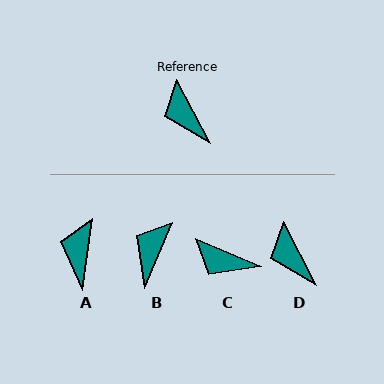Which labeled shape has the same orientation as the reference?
D.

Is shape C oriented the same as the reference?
No, it is off by about 39 degrees.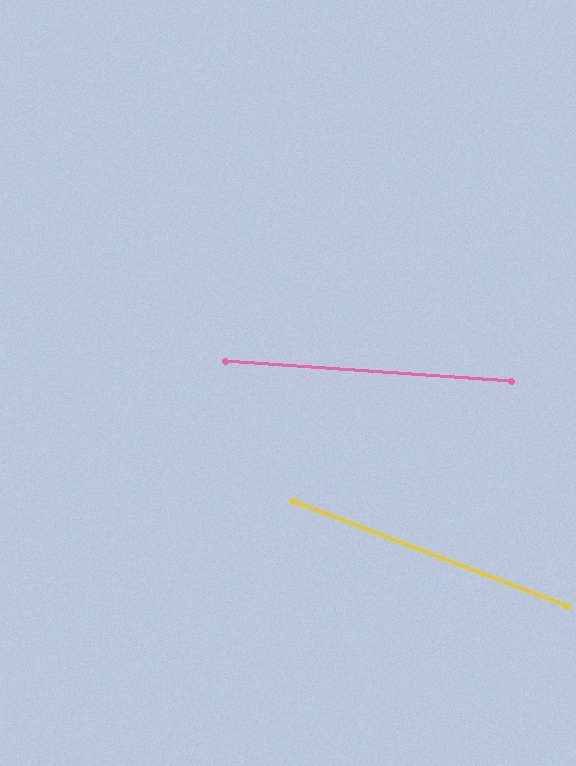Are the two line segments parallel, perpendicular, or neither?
Neither parallel nor perpendicular — they differ by about 17°.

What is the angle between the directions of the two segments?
Approximately 17 degrees.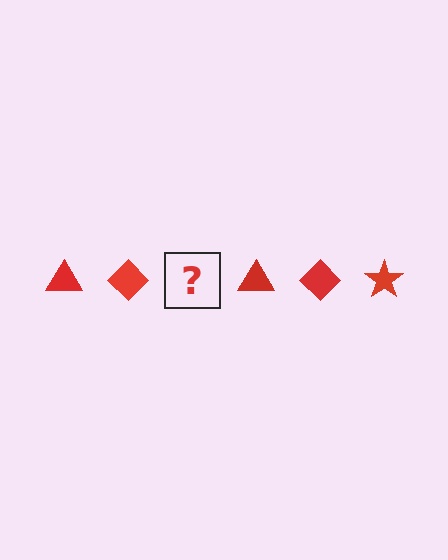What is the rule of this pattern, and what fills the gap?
The rule is that the pattern cycles through triangle, diamond, star shapes in red. The gap should be filled with a red star.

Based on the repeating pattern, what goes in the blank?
The blank should be a red star.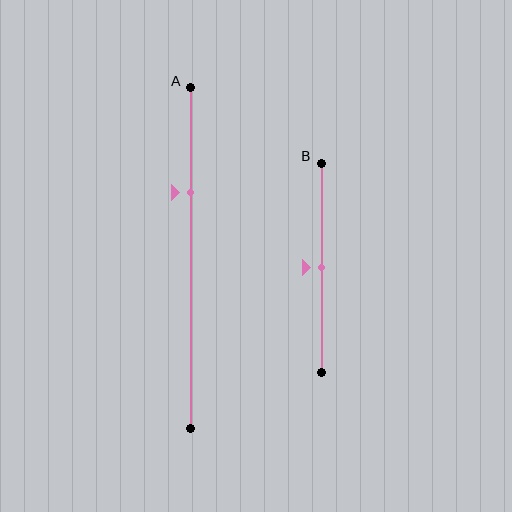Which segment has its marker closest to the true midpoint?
Segment B has its marker closest to the true midpoint.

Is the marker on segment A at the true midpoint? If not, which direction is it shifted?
No, the marker on segment A is shifted upward by about 19% of the segment length.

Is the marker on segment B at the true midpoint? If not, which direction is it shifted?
Yes, the marker on segment B is at the true midpoint.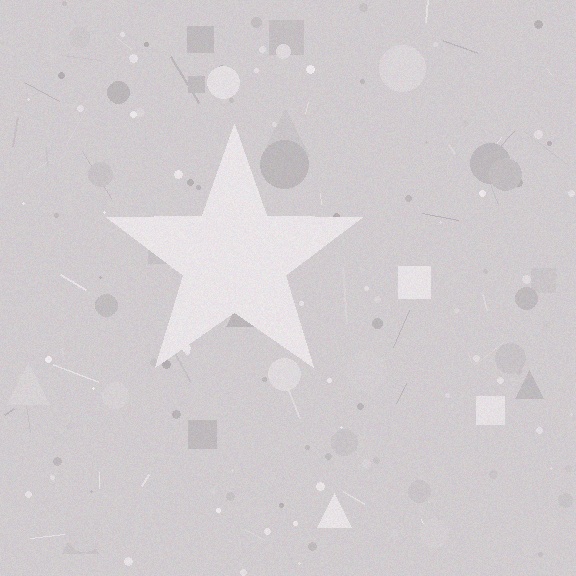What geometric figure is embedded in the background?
A star is embedded in the background.